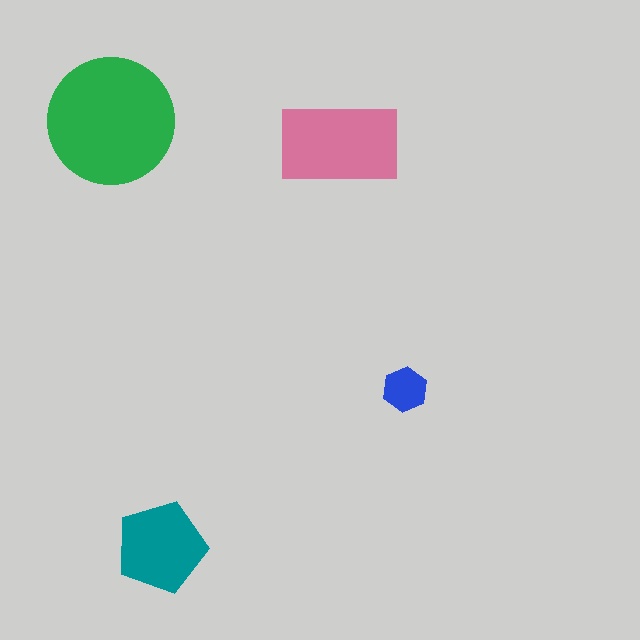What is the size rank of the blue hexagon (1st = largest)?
4th.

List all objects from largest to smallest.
The green circle, the pink rectangle, the teal pentagon, the blue hexagon.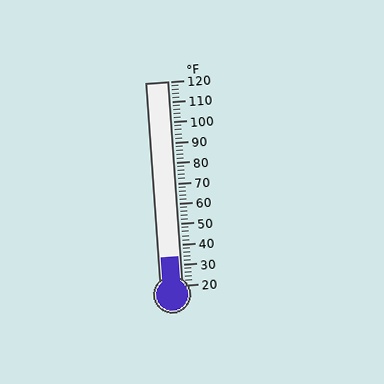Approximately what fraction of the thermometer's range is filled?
The thermometer is filled to approximately 15% of its range.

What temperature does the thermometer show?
The thermometer shows approximately 34°F.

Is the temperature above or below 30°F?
The temperature is above 30°F.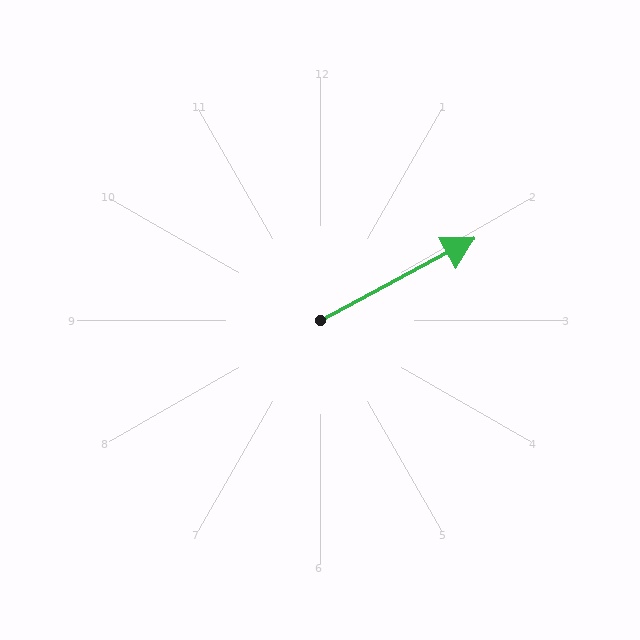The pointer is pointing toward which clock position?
Roughly 2 o'clock.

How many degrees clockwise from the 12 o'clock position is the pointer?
Approximately 62 degrees.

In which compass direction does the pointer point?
Northeast.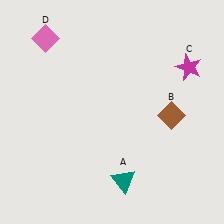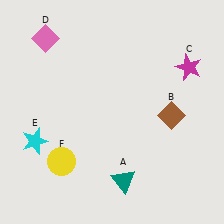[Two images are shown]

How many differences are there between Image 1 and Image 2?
There are 2 differences between the two images.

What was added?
A cyan star (E), a yellow circle (F) were added in Image 2.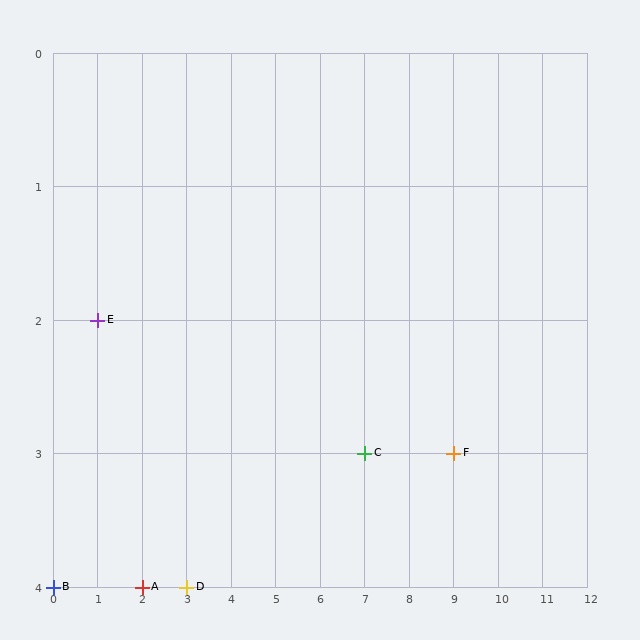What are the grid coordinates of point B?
Point B is at grid coordinates (0, 4).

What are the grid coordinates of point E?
Point E is at grid coordinates (1, 2).